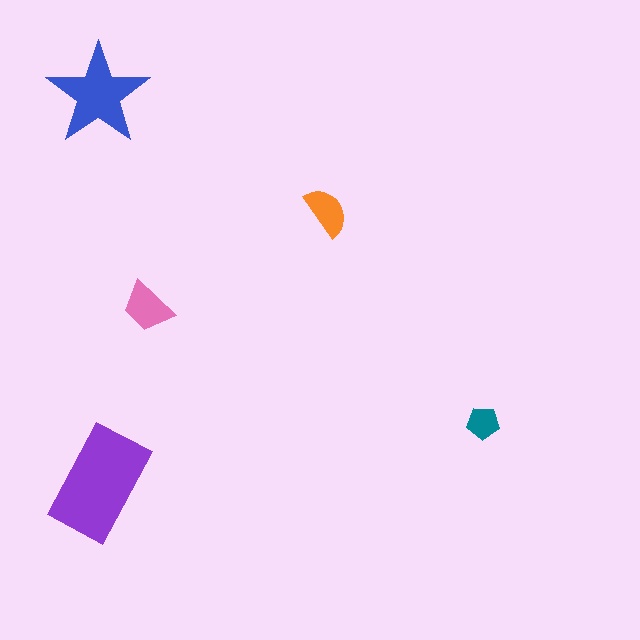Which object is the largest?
The purple rectangle.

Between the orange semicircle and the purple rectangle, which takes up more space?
The purple rectangle.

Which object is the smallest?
The teal pentagon.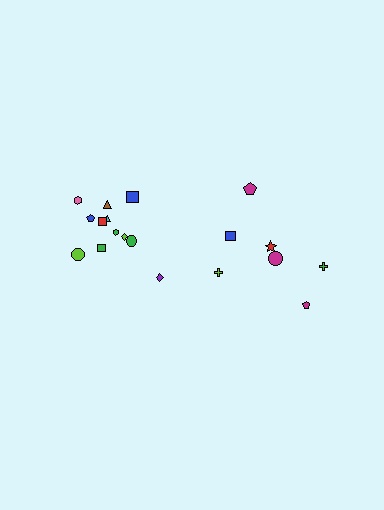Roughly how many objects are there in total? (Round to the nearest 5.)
Roughly 20 objects in total.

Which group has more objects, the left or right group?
The left group.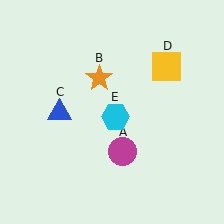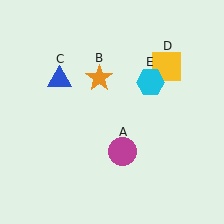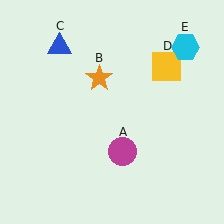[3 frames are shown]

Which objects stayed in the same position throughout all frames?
Magenta circle (object A) and orange star (object B) and yellow square (object D) remained stationary.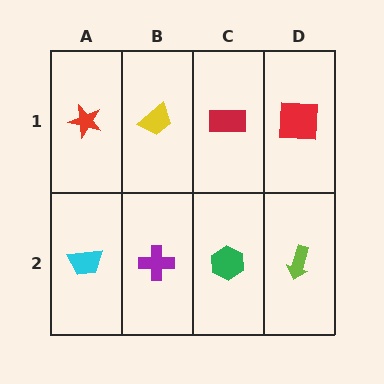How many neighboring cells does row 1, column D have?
2.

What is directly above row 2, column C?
A red rectangle.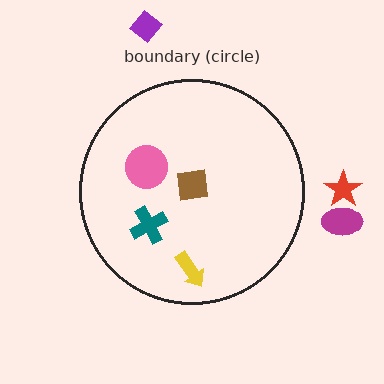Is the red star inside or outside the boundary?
Outside.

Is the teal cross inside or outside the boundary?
Inside.